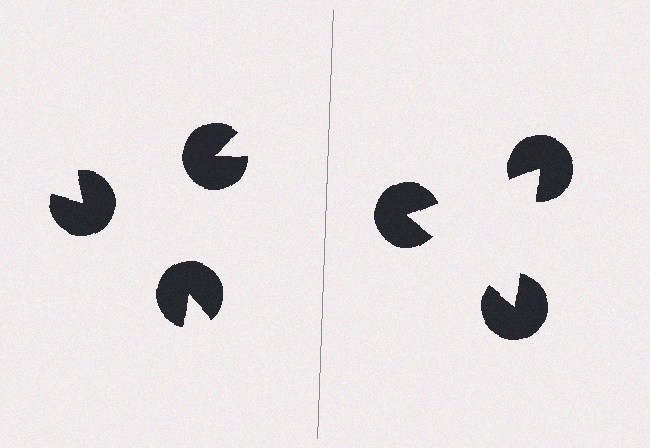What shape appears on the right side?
An illusory triangle.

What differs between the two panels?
The pac-man discs are positioned identically on both sides; only the wedge orientations differ. On the right they align to a triangle; on the left they are misaligned.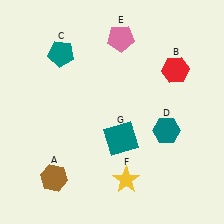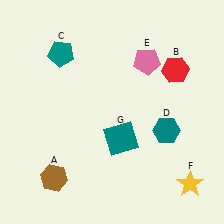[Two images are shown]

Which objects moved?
The objects that moved are: the pink pentagon (E), the yellow star (F).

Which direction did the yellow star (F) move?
The yellow star (F) moved right.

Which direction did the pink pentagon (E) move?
The pink pentagon (E) moved right.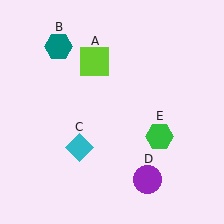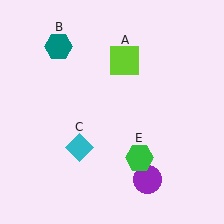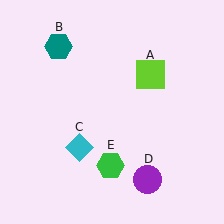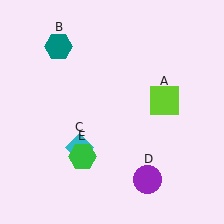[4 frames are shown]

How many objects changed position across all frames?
2 objects changed position: lime square (object A), green hexagon (object E).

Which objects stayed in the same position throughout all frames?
Teal hexagon (object B) and cyan diamond (object C) and purple circle (object D) remained stationary.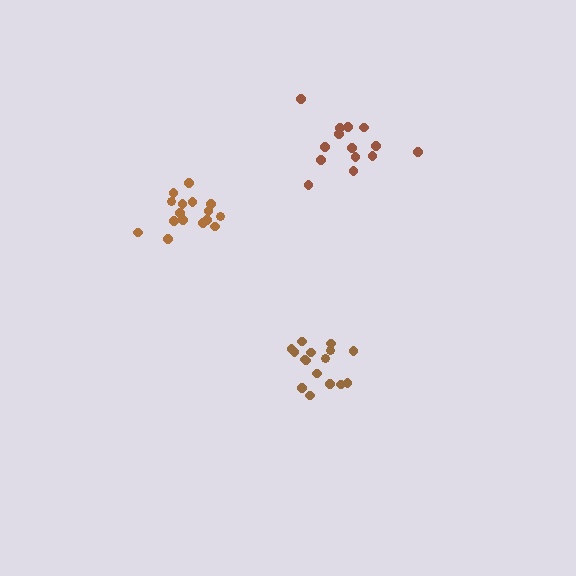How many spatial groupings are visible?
There are 3 spatial groupings.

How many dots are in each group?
Group 1: 16 dots, Group 2: 16 dots, Group 3: 14 dots (46 total).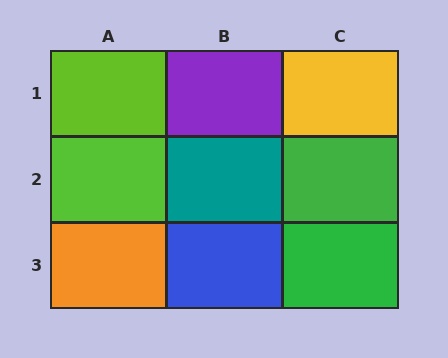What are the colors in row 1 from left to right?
Lime, purple, yellow.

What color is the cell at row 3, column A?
Orange.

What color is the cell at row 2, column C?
Green.